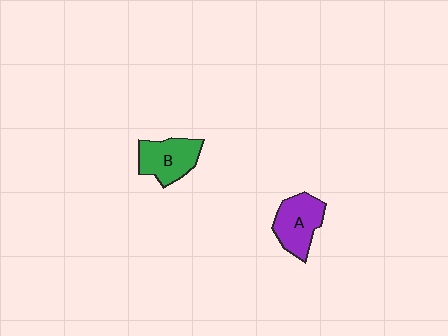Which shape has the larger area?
Shape A (purple).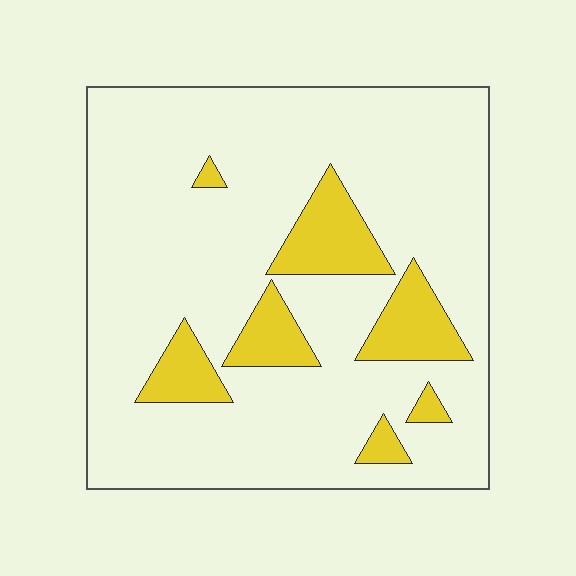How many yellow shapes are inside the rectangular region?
7.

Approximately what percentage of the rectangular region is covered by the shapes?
Approximately 15%.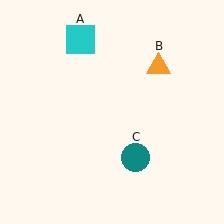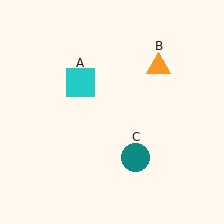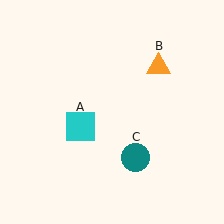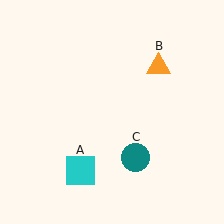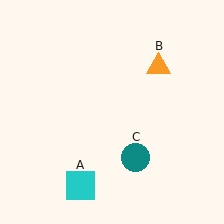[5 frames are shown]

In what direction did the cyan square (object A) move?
The cyan square (object A) moved down.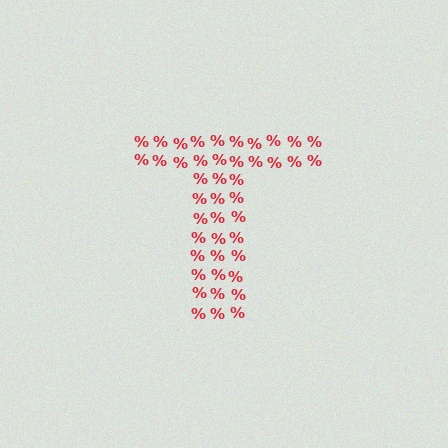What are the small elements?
The small elements are percent signs.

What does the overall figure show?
The overall figure shows the letter T.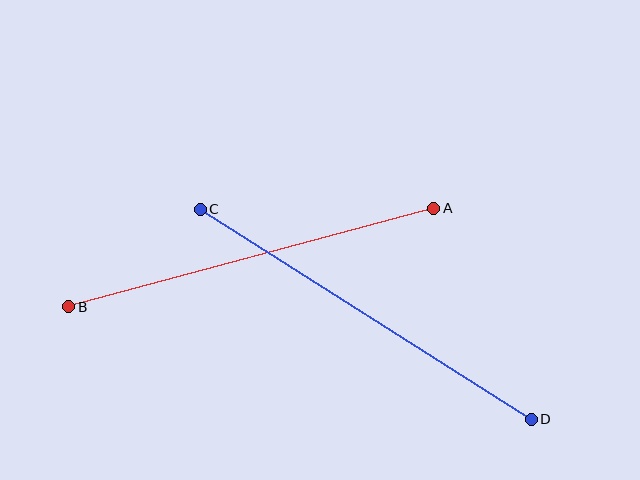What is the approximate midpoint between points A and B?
The midpoint is at approximately (251, 257) pixels.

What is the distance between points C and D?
The distance is approximately 392 pixels.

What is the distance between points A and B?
The distance is approximately 378 pixels.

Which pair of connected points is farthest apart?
Points C and D are farthest apart.